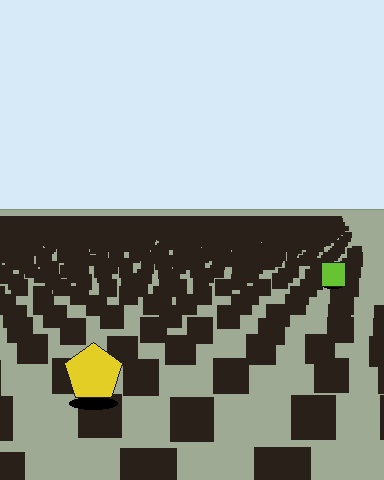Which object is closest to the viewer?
The yellow pentagon is closest. The texture marks near it are larger and more spread out.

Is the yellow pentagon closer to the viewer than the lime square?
Yes. The yellow pentagon is closer — you can tell from the texture gradient: the ground texture is coarser near it.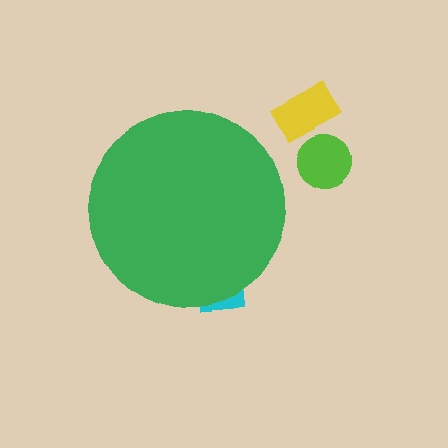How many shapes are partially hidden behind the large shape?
1 shape is partially hidden.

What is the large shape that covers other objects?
A green circle.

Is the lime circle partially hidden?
No, the lime circle is fully visible.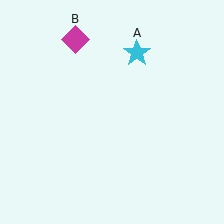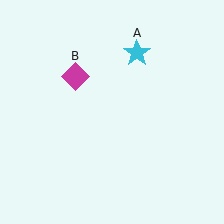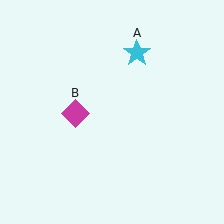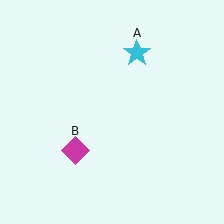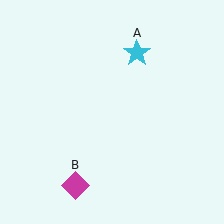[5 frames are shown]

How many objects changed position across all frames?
1 object changed position: magenta diamond (object B).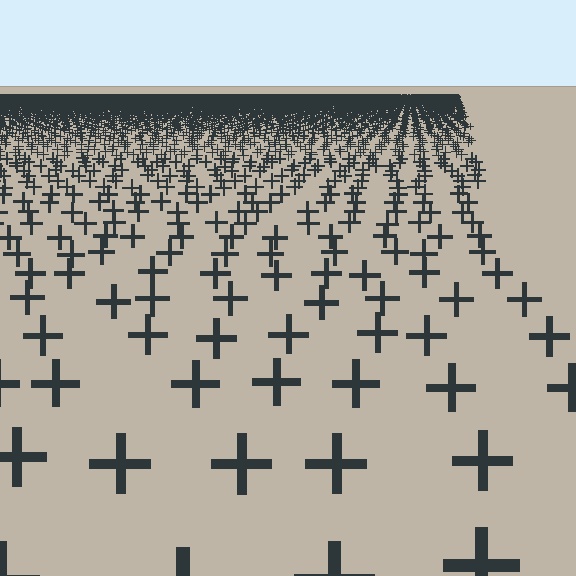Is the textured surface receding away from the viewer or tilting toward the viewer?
The surface is receding away from the viewer. Texture elements get smaller and denser toward the top.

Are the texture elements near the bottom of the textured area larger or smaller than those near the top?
Larger. Near the bottom, elements are closer to the viewer and appear at a bigger on-screen size.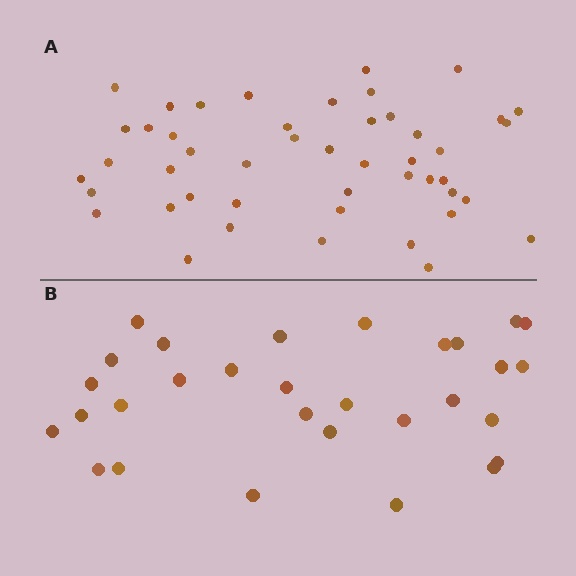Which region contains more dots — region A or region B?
Region A (the top region) has more dots.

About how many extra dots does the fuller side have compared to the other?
Region A has approximately 15 more dots than region B.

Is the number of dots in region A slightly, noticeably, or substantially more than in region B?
Region A has substantially more. The ratio is roughly 1.6 to 1.